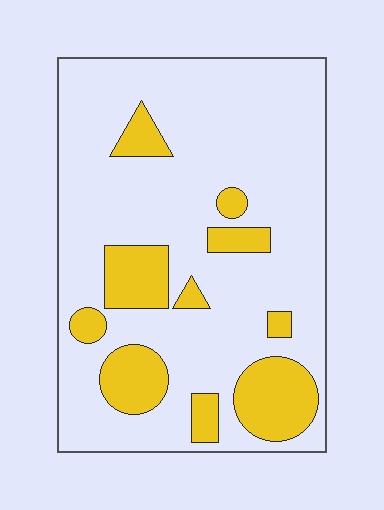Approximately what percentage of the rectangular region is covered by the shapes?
Approximately 20%.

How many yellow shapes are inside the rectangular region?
10.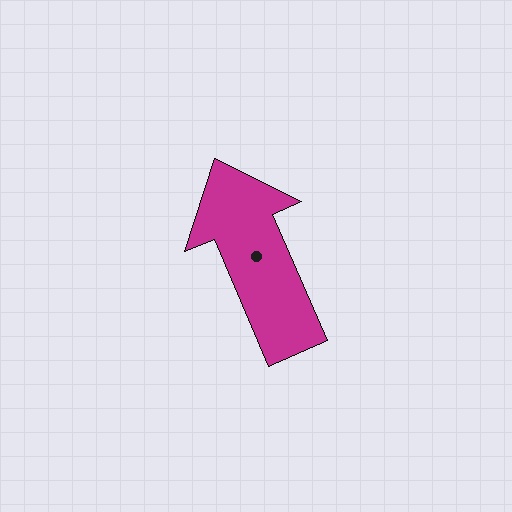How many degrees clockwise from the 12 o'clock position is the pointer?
Approximately 337 degrees.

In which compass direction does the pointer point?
Northwest.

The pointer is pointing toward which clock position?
Roughly 11 o'clock.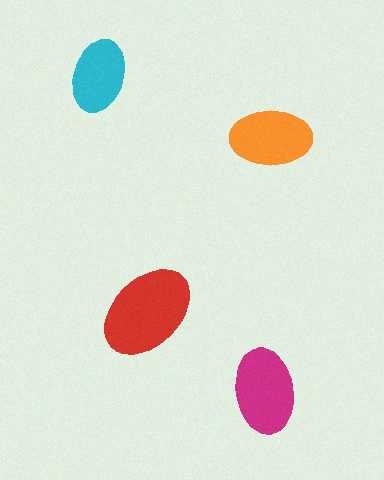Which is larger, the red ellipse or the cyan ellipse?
The red one.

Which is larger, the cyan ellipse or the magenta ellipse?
The magenta one.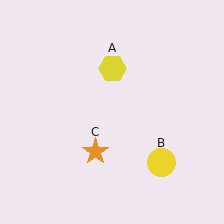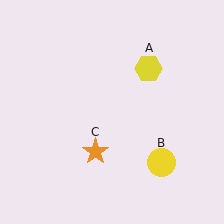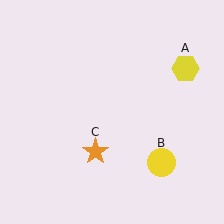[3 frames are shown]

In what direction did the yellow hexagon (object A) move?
The yellow hexagon (object A) moved right.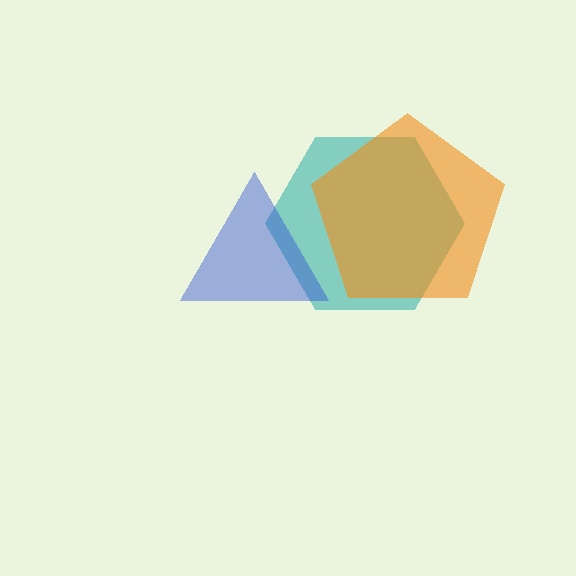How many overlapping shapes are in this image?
There are 3 overlapping shapes in the image.